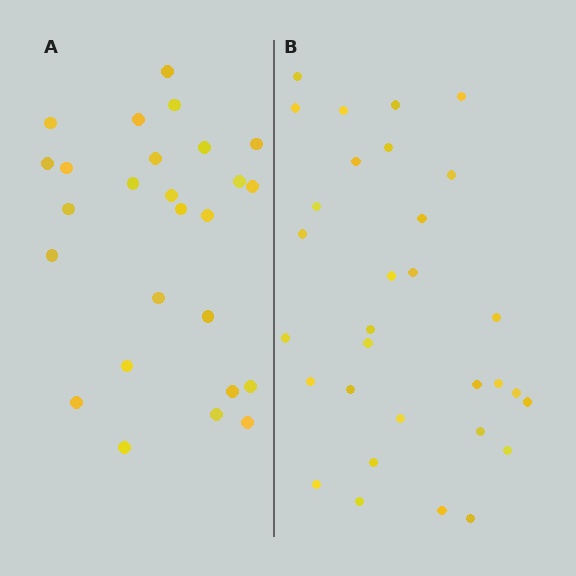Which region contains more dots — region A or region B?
Region B (the right region) has more dots.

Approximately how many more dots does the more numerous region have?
Region B has about 5 more dots than region A.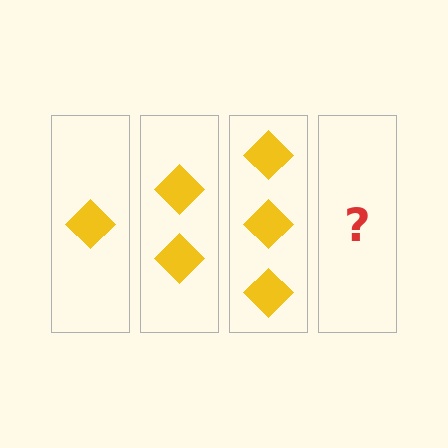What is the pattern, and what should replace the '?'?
The pattern is that each step adds one more diamond. The '?' should be 4 diamonds.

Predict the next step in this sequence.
The next step is 4 diamonds.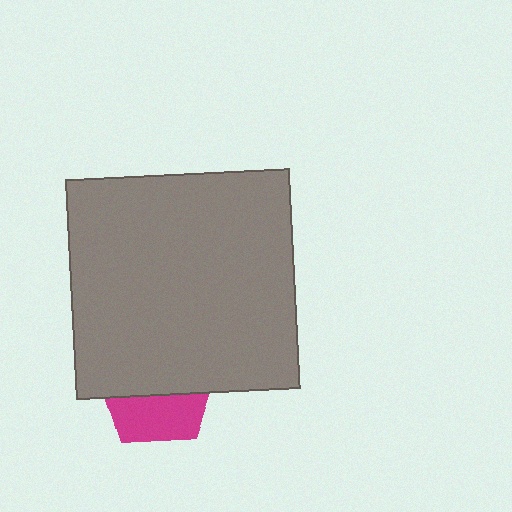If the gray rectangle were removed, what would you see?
You would see the complete magenta pentagon.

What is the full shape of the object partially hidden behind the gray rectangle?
The partially hidden object is a magenta pentagon.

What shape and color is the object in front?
The object in front is a gray rectangle.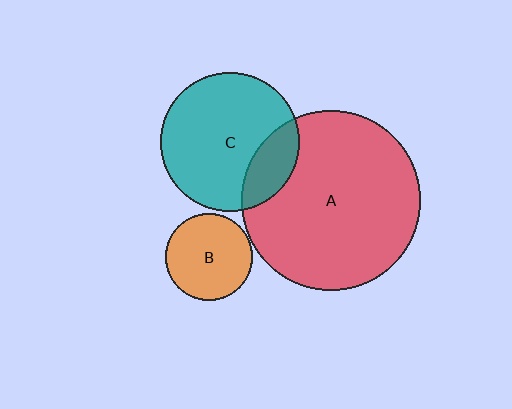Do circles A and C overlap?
Yes.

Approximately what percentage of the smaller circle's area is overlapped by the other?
Approximately 20%.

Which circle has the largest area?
Circle A (red).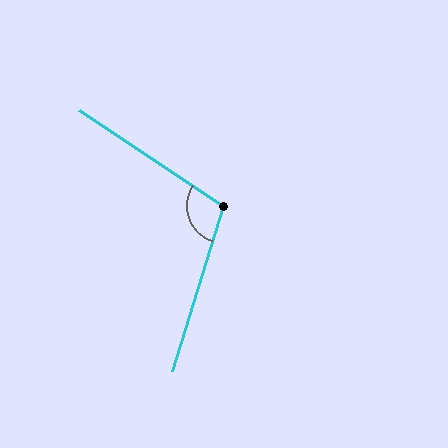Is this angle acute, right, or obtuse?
It is obtuse.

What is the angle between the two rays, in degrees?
Approximately 106 degrees.